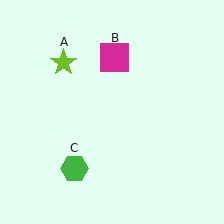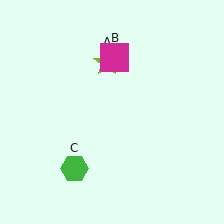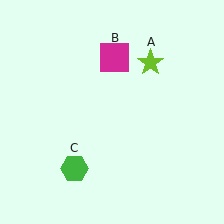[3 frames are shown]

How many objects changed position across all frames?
1 object changed position: lime star (object A).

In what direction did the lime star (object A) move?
The lime star (object A) moved right.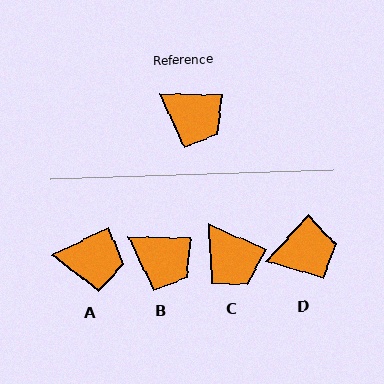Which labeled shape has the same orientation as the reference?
B.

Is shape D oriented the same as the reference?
No, it is off by about 49 degrees.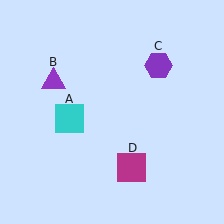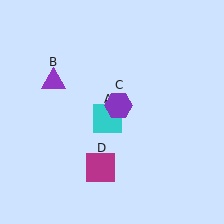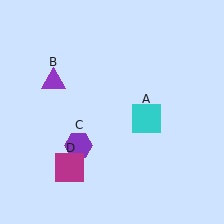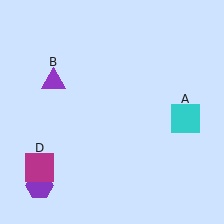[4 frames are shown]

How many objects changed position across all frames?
3 objects changed position: cyan square (object A), purple hexagon (object C), magenta square (object D).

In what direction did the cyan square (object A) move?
The cyan square (object A) moved right.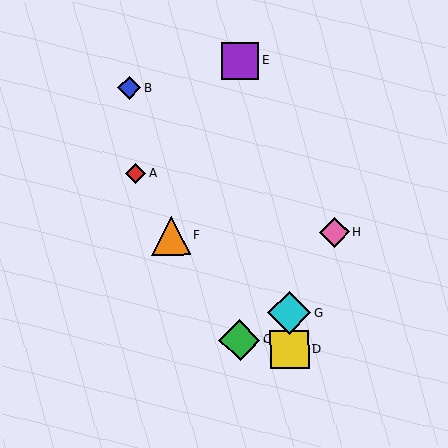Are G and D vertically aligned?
Yes, both are at x≈289.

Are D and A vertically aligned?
No, D is at x≈290 and A is at x≈136.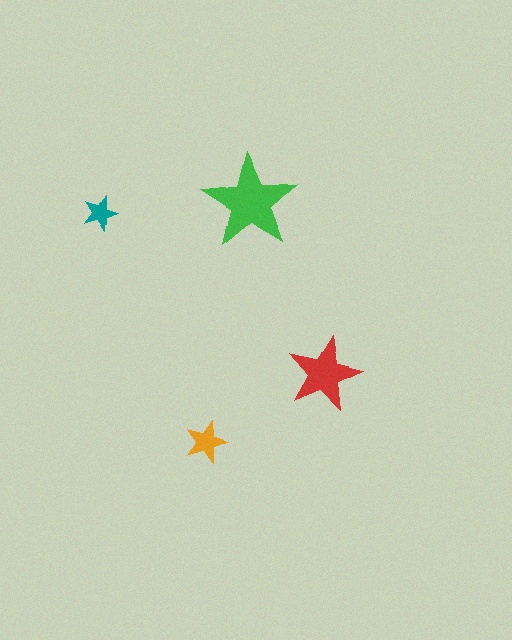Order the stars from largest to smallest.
the green one, the red one, the orange one, the teal one.